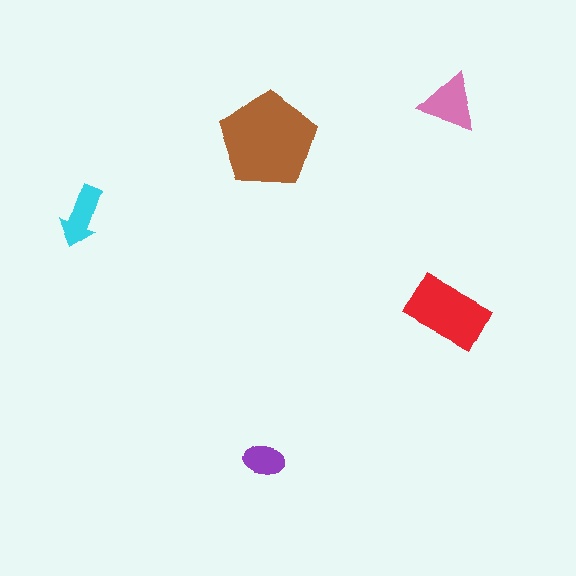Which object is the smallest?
The purple ellipse.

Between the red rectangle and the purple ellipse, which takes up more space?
The red rectangle.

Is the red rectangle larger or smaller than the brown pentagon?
Smaller.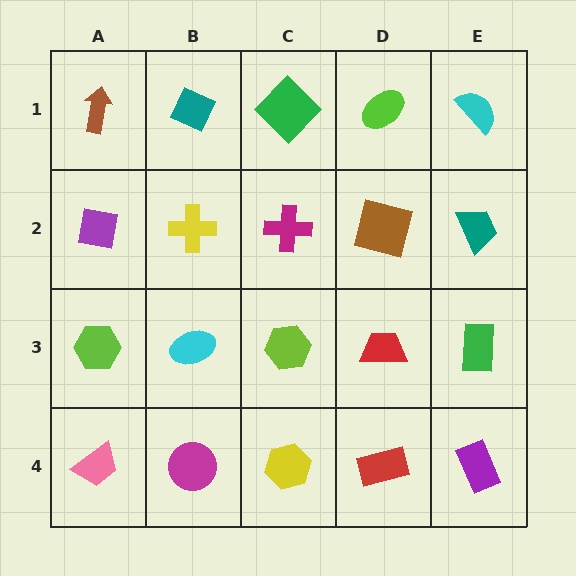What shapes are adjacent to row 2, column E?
A cyan semicircle (row 1, column E), a green rectangle (row 3, column E), a brown square (row 2, column D).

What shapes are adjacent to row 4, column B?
A cyan ellipse (row 3, column B), a pink trapezoid (row 4, column A), a yellow hexagon (row 4, column C).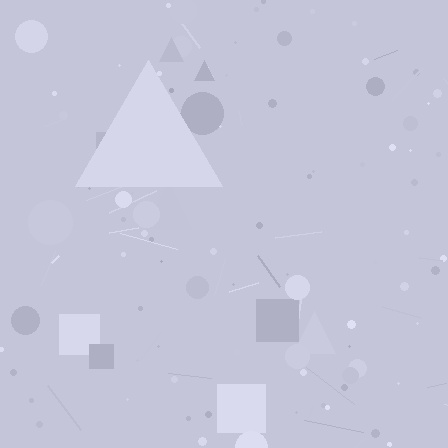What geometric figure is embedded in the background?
A triangle is embedded in the background.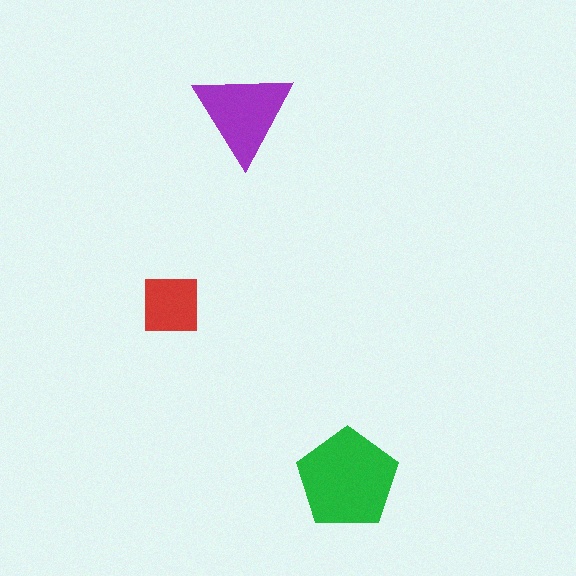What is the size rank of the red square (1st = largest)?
3rd.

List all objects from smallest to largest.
The red square, the purple triangle, the green pentagon.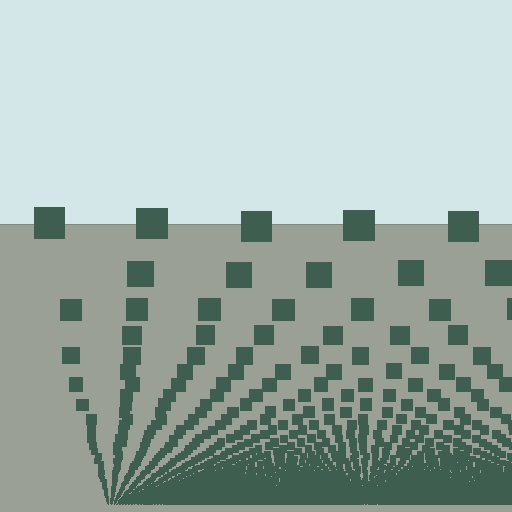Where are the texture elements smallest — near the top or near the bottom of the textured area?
Near the bottom.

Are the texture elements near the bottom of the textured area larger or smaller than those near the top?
Smaller. The gradient is inverted — elements near the bottom are smaller and denser.